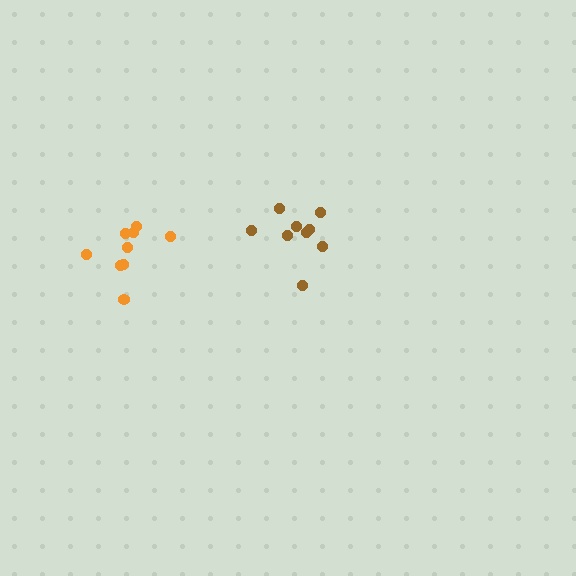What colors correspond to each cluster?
The clusters are colored: orange, brown.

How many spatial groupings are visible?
There are 2 spatial groupings.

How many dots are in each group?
Group 1: 9 dots, Group 2: 9 dots (18 total).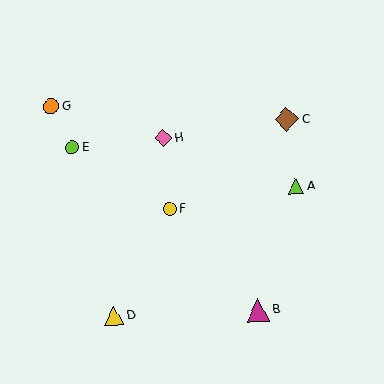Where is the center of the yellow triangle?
The center of the yellow triangle is at (114, 315).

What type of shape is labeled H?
Shape H is a pink diamond.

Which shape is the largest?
The brown diamond (labeled C) is the largest.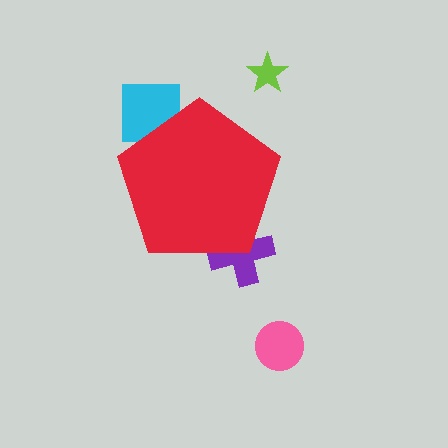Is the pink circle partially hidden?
No, the pink circle is fully visible.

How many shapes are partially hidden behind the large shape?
2 shapes are partially hidden.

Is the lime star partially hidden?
No, the lime star is fully visible.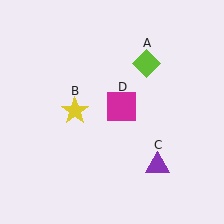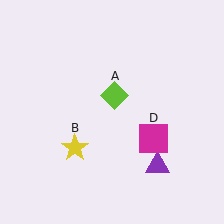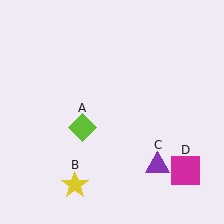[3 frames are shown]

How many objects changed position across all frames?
3 objects changed position: lime diamond (object A), yellow star (object B), magenta square (object D).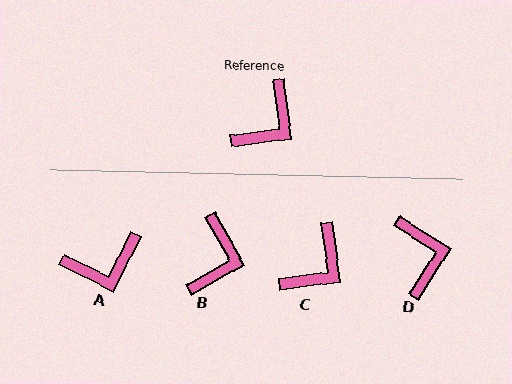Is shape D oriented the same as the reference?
No, it is off by about 50 degrees.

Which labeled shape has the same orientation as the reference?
C.